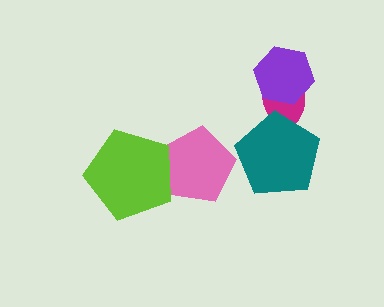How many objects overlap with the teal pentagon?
1 object overlaps with the teal pentagon.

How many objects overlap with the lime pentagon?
1 object overlaps with the lime pentagon.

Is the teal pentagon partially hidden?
No, no other shape covers it.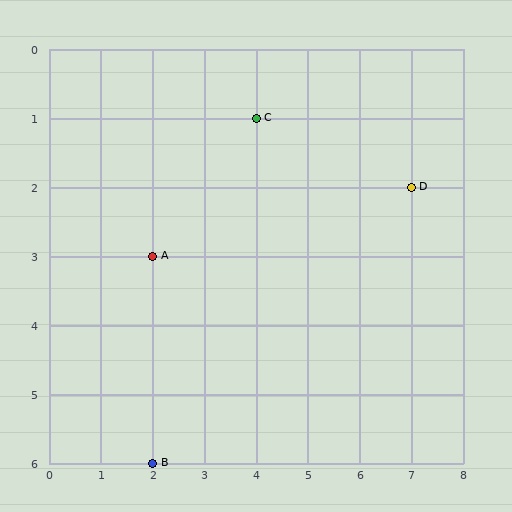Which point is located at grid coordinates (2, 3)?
Point A is at (2, 3).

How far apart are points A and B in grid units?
Points A and B are 3 rows apart.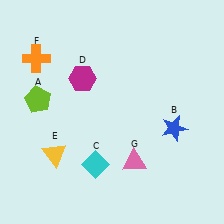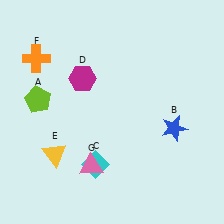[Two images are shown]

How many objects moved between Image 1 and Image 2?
1 object moved between the two images.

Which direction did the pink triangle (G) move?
The pink triangle (G) moved left.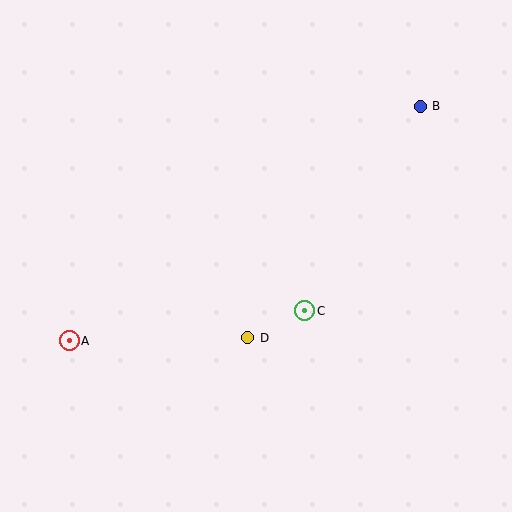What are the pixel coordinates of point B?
Point B is at (420, 106).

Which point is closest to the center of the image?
Point C at (305, 311) is closest to the center.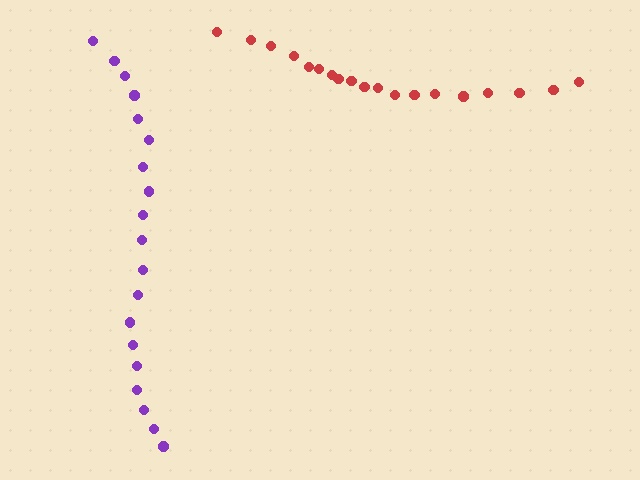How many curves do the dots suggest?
There are 2 distinct paths.